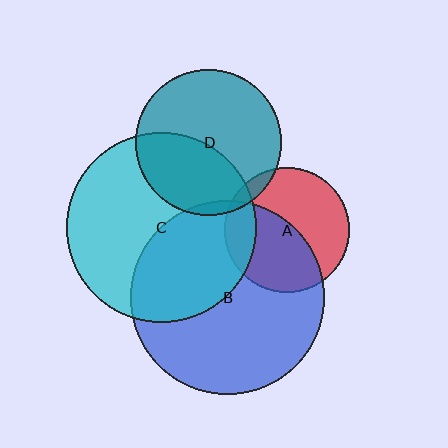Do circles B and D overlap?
Yes.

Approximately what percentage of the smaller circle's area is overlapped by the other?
Approximately 5%.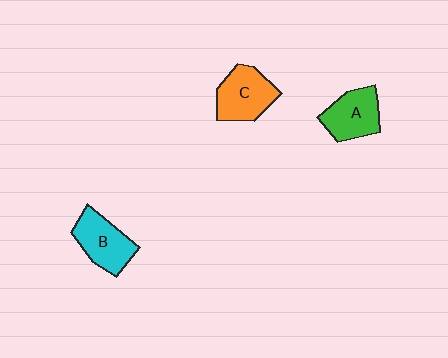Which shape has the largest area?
Shape C (orange).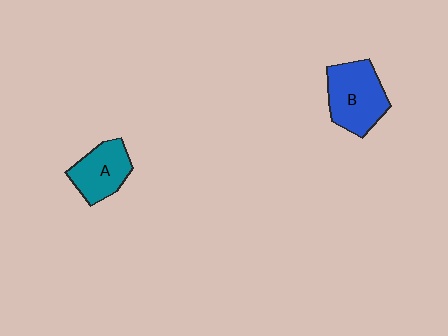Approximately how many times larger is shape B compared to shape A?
Approximately 1.3 times.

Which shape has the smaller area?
Shape A (teal).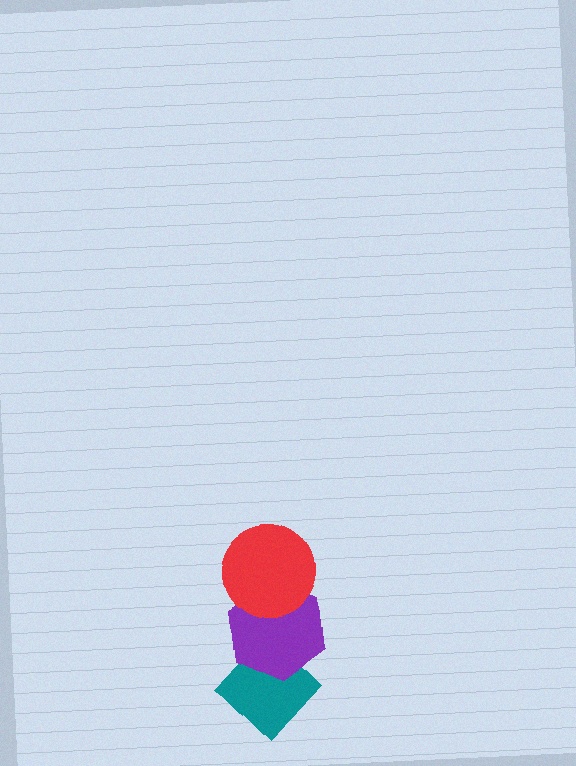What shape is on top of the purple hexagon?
The red circle is on top of the purple hexagon.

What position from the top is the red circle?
The red circle is 1st from the top.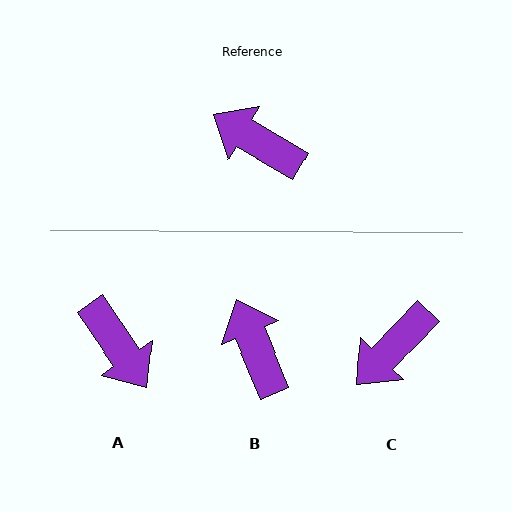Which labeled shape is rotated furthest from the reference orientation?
A, about 155 degrees away.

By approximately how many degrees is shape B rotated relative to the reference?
Approximately 37 degrees clockwise.